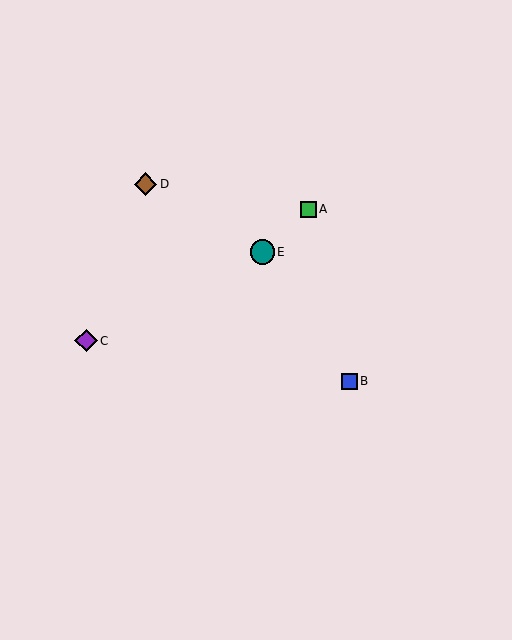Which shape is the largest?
The teal circle (labeled E) is the largest.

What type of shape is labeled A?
Shape A is a green square.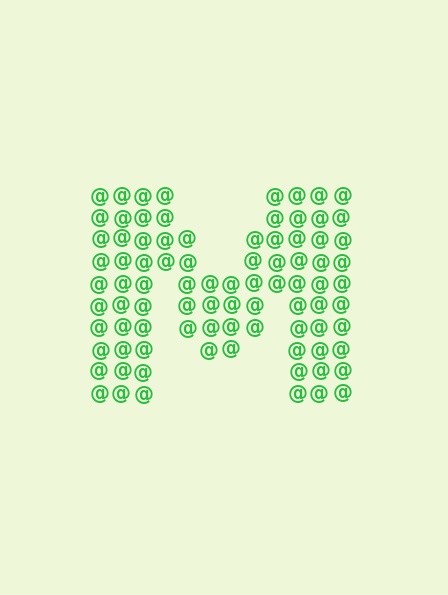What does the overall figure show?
The overall figure shows the letter M.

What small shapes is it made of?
It is made of small at signs.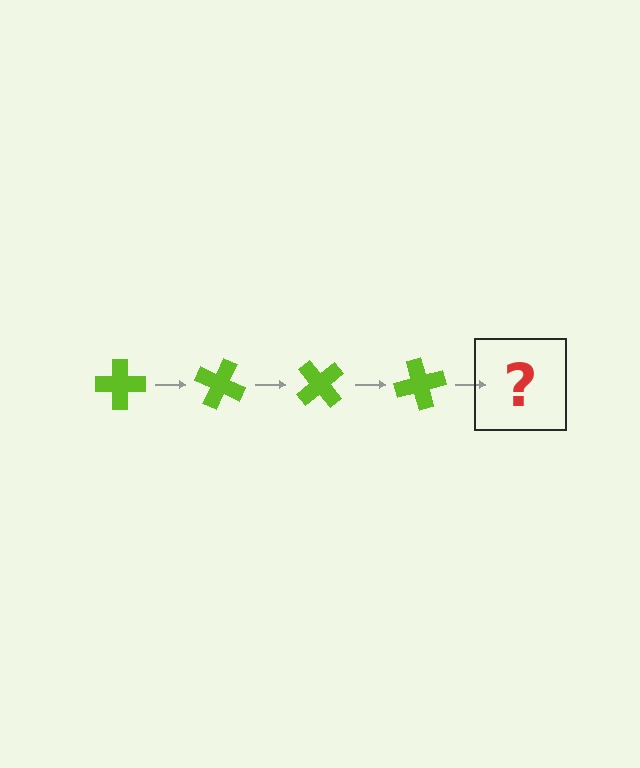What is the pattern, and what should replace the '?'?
The pattern is that the cross rotates 25 degrees each step. The '?' should be a lime cross rotated 100 degrees.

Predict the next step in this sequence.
The next step is a lime cross rotated 100 degrees.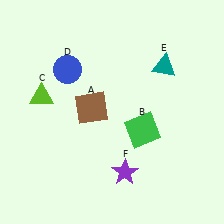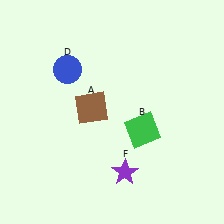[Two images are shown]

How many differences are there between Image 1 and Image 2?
There are 2 differences between the two images.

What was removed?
The teal triangle (E), the lime triangle (C) were removed in Image 2.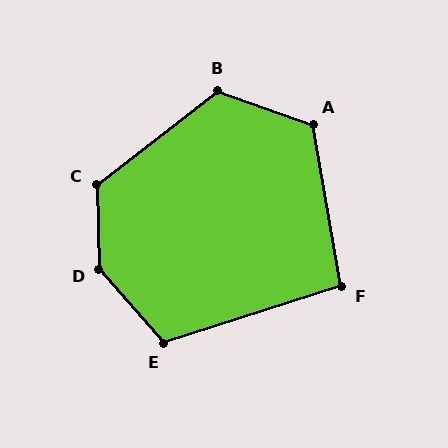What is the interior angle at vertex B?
Approximately 123 degrees (obtuse).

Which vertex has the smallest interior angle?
F, at approximately 98 degrees.